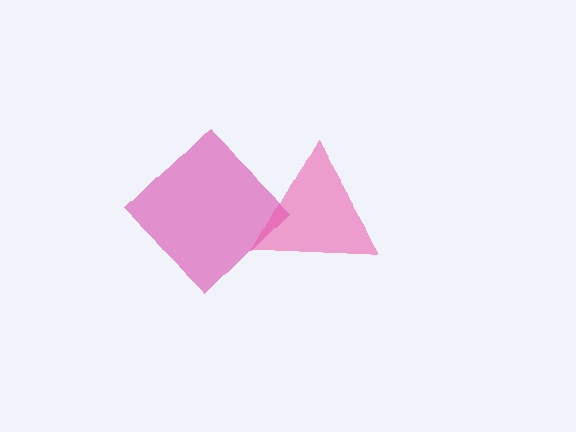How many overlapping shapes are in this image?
There are 2 overlapping shapes in the image.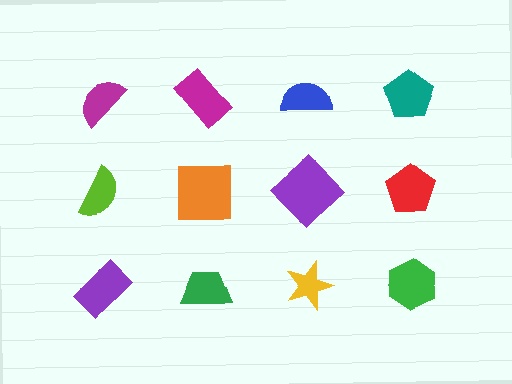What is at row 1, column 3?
A blue semicircle.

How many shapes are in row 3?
4 shapes.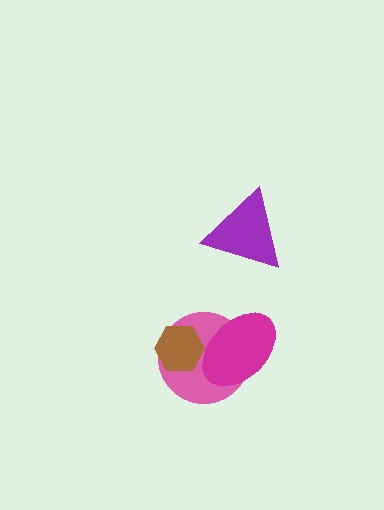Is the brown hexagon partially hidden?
Yes, it is partially covered by another shape.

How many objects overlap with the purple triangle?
0 objects overlap with the purple triangle.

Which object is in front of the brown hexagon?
The magenta ellipse is in front of the brown hexagon.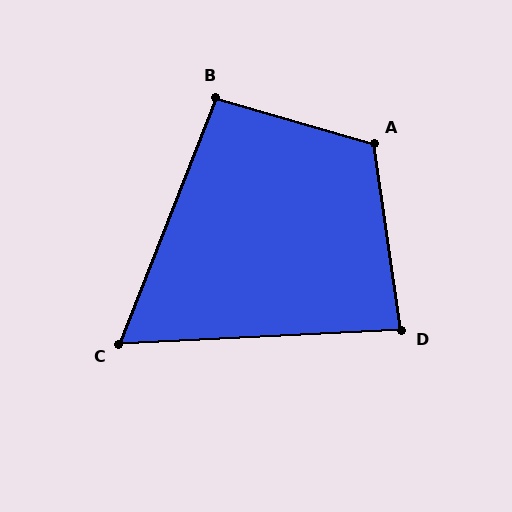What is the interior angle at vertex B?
Approximately 95 degrees (obtuse).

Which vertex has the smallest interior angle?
C, at approximately 66 degrees.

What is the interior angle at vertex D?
Approximately 85 degrees (acute).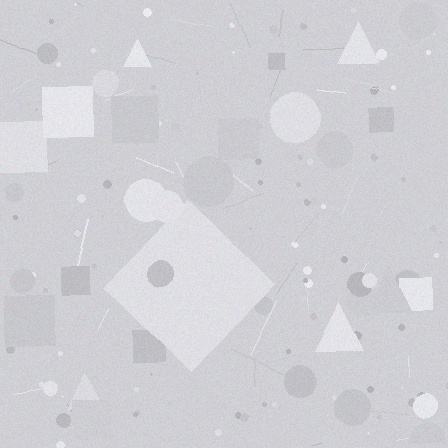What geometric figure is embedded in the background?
A diamond is embedded in the background.